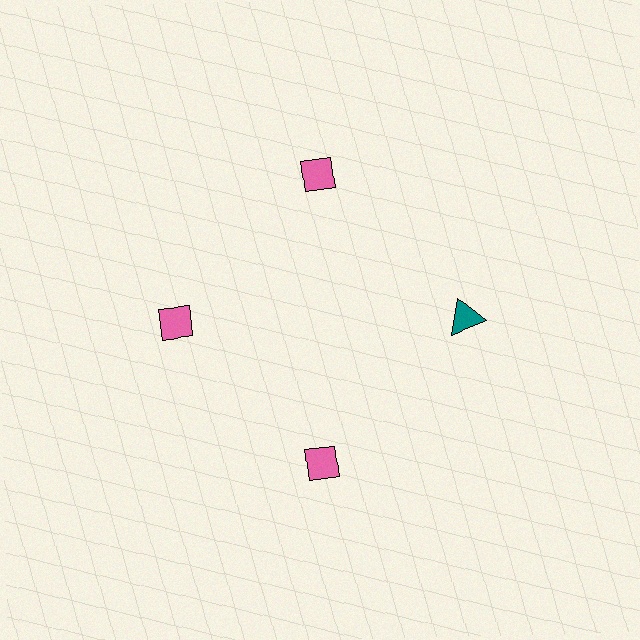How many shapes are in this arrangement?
There are 4 shapes arranged in a ring pattern.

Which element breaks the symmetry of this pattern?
The teal triangle at roughly the 3 o'clock position breaks the symmetry. All other shapes are pink diamonds.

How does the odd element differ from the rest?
It differs in both color (teal instead of pink) and shape (triangle instead of diamond).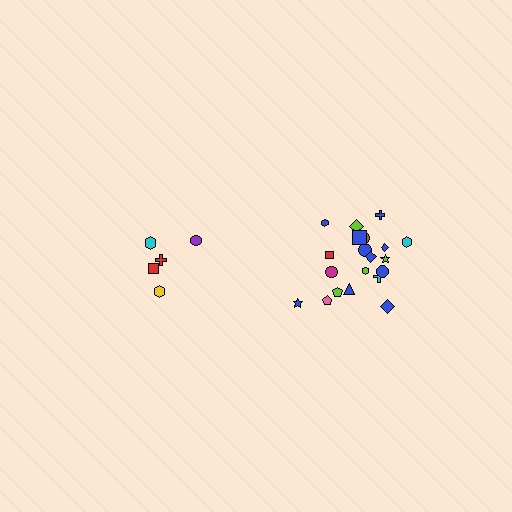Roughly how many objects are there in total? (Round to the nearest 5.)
Roughly 25 objects in total.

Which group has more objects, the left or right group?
The right group.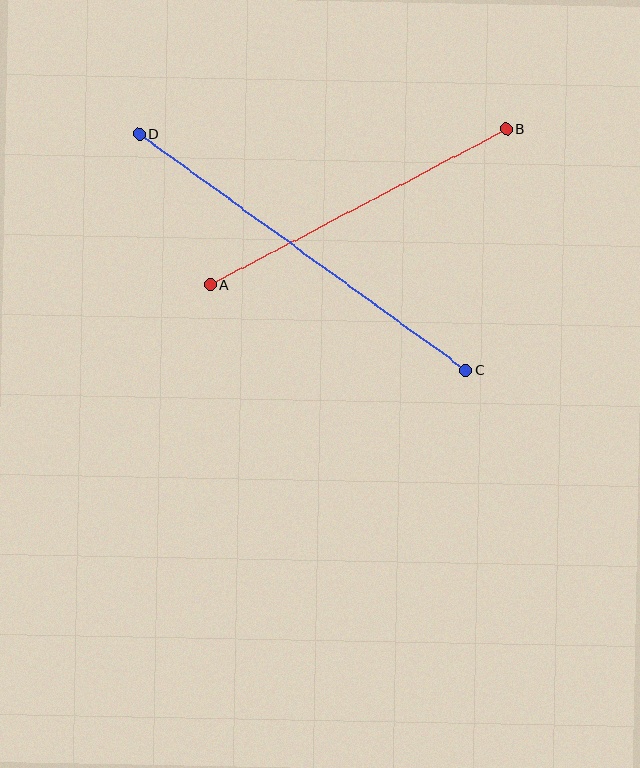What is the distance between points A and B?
The distance is approximately 334 pixels.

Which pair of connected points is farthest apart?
Points C and D are farthest apart.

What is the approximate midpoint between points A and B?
The midpoint is at approximately (358, 207) pixels.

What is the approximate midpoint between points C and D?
The midpoint is at approximately (302, 252) pixels.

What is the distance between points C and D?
The distance is approximately 404 pixels.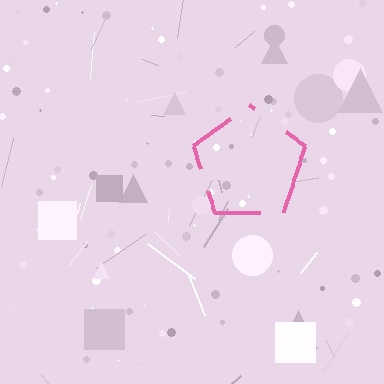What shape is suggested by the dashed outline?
The dashed outline suggests a pentagon.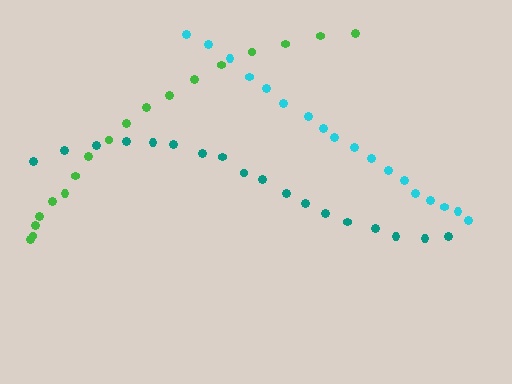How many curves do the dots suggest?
There are 3 distinct paths.